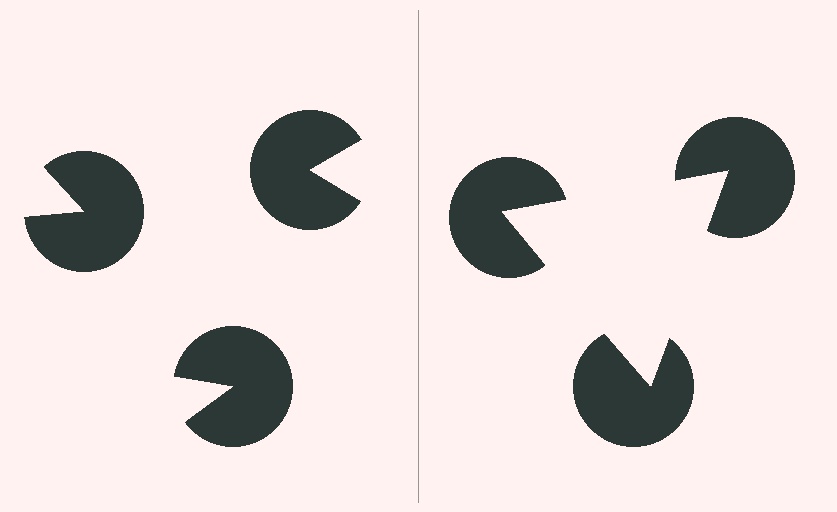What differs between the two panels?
The pac-man discs are positioned identically on both sides; only the wedge orientations differ. On the right they align to a triangle; on the left they are misaligned.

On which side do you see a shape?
An illusory triangle appears on the right side. On the left side the wedge cuts are rotated, so no coherent shape forms.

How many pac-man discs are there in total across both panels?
6 — 3 on each side.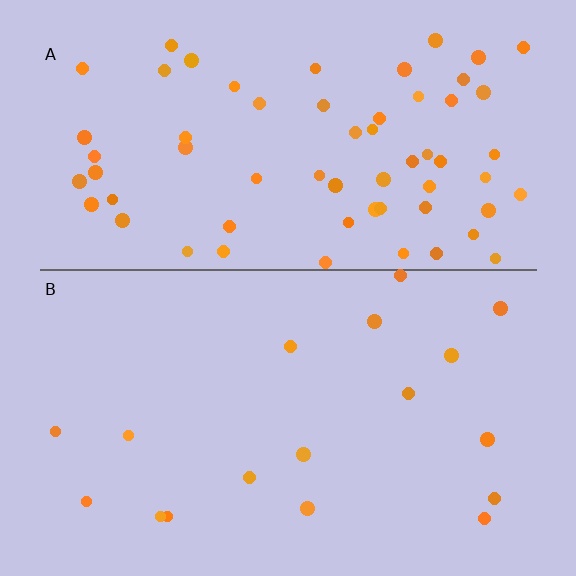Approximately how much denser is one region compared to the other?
Approximately 3.6× — region A over region B.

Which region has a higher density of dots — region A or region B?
A (the top).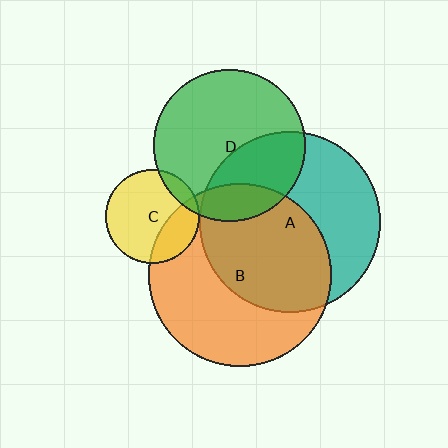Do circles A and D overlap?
Yes.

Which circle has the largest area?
Circle B (orange).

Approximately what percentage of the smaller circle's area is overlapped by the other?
Approximately 35%.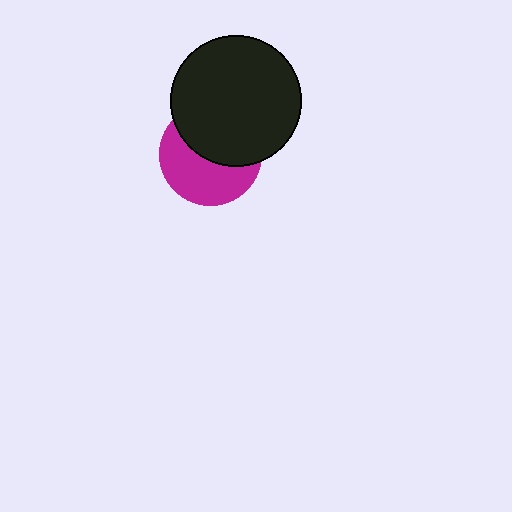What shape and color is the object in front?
The object in front is a black circle.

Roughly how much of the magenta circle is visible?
About half of it is visible (roughly 51%).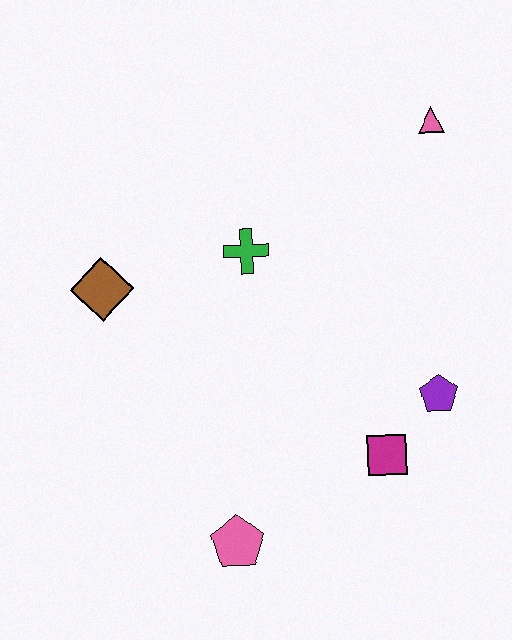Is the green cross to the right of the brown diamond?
Yes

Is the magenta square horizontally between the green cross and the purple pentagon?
Yes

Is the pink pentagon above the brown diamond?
No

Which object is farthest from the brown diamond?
The pink triangle is farthest from the brown diamond.